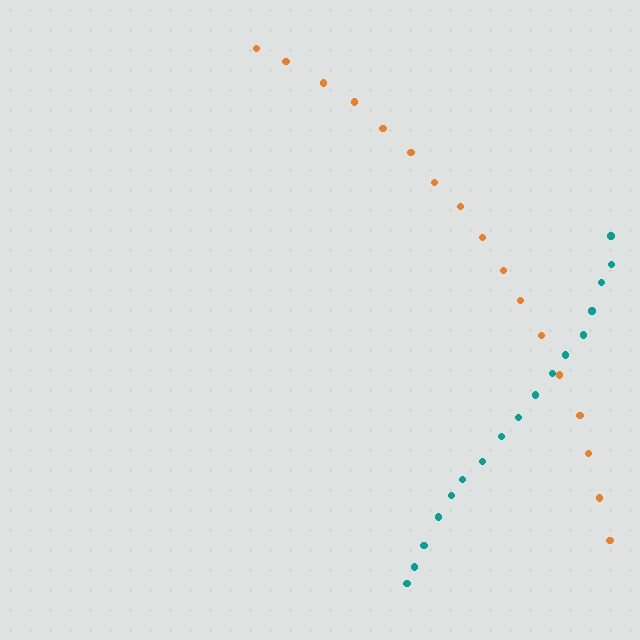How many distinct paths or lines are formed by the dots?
There are 2 distinct paths.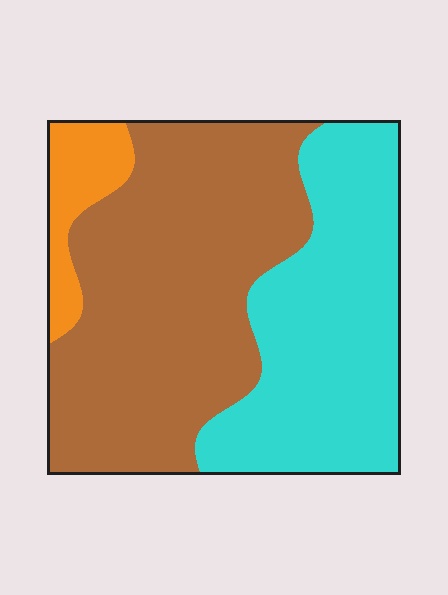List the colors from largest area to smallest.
From largest to smallest: brown, cyan, orange.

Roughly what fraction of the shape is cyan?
Cyan covers 38% of the shape.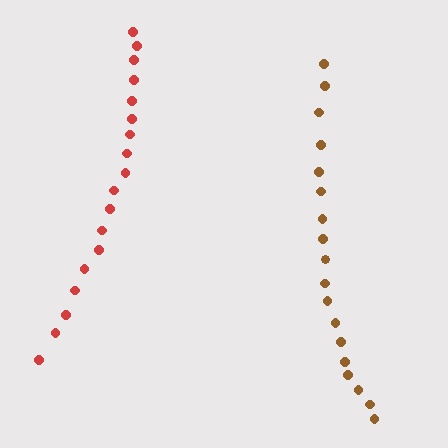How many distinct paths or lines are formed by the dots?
There are 2 distinct paths.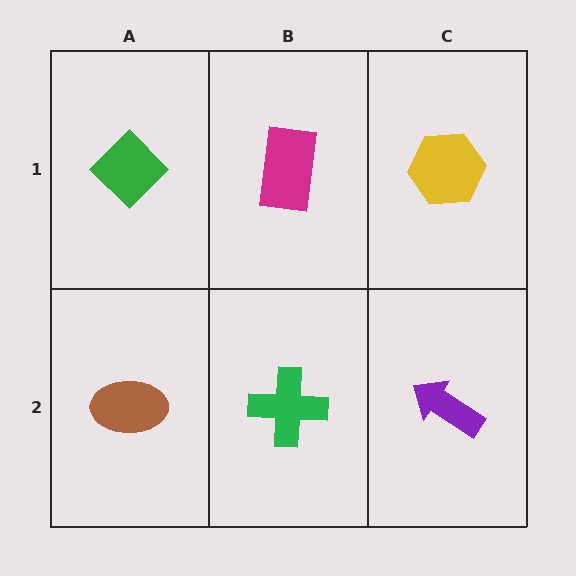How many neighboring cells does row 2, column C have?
2.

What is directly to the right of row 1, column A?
A magenta rectangle.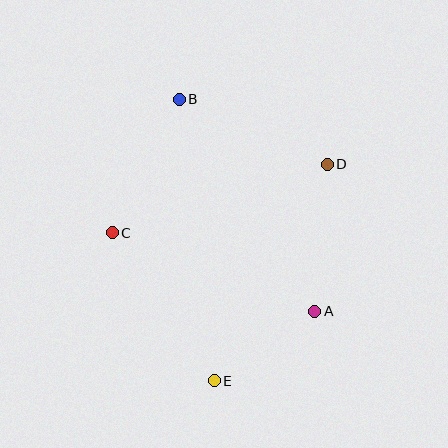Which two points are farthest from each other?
Points B and E are farthest from each other.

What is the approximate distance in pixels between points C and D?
The distance between C and D is approximately 226 pixels.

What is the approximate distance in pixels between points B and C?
The distance between B and C is approximately 149 pixels.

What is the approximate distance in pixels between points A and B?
The distance between A and B is approximately 252 pixels.